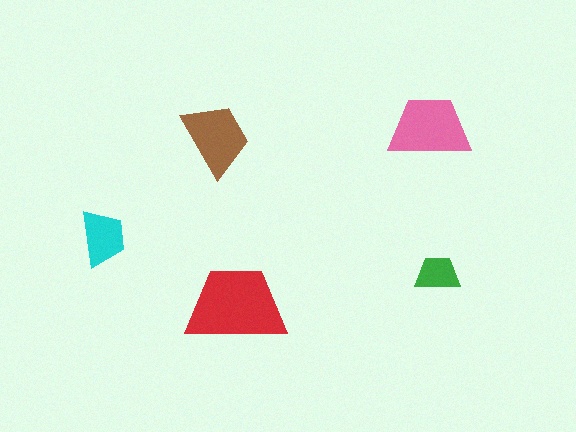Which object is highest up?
The pink trapezoid is topmost.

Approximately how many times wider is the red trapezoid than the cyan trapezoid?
About 2 times wider.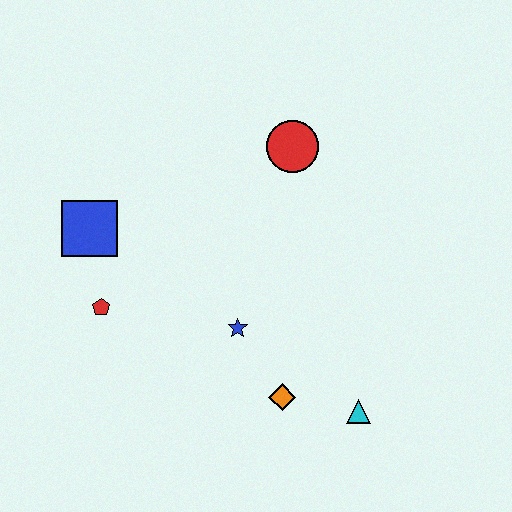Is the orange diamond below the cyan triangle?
No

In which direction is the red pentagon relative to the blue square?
The red pentagon is below the blue square.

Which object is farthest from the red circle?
The cyan triangle is farthest from the red circle.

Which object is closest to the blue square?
The red pentagon is closest to the blue square.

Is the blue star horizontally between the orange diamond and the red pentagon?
Yes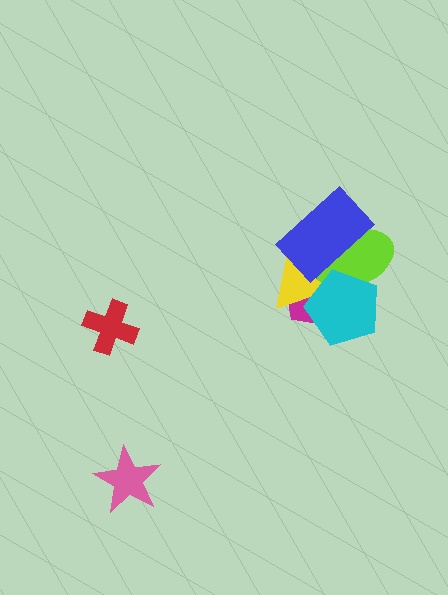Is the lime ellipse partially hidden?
Yes, it is partially covered by another shape.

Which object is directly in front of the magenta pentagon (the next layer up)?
The yellow triangle is directly in front of the magenta pentagon.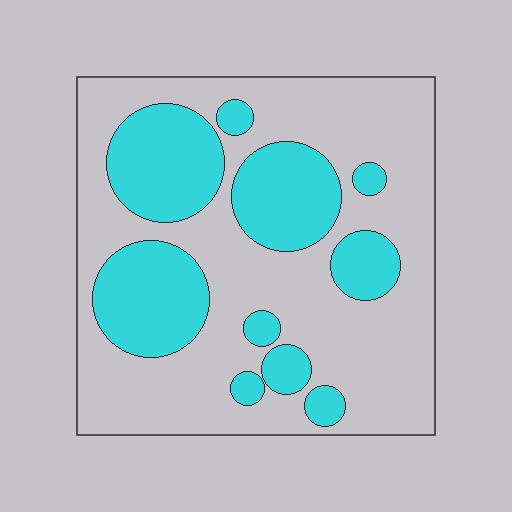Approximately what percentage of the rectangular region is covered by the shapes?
Approximately 35%.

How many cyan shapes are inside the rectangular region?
10.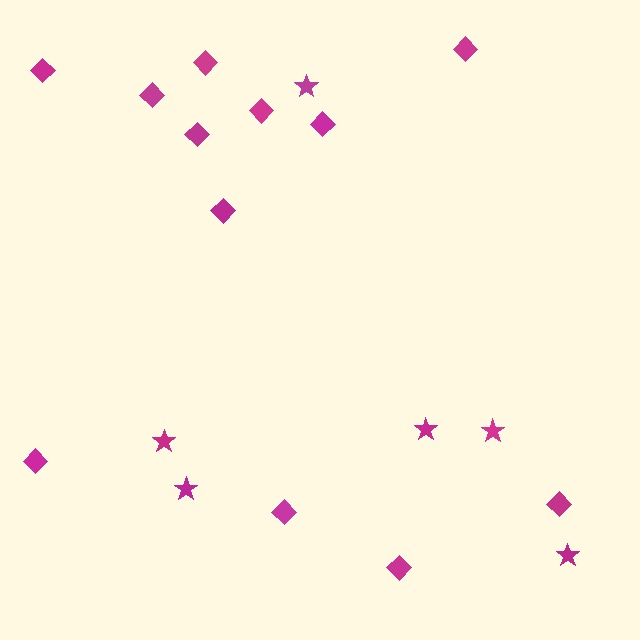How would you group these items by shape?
There are 2 groups: one group of stars (6) and one group of diamonds (12).